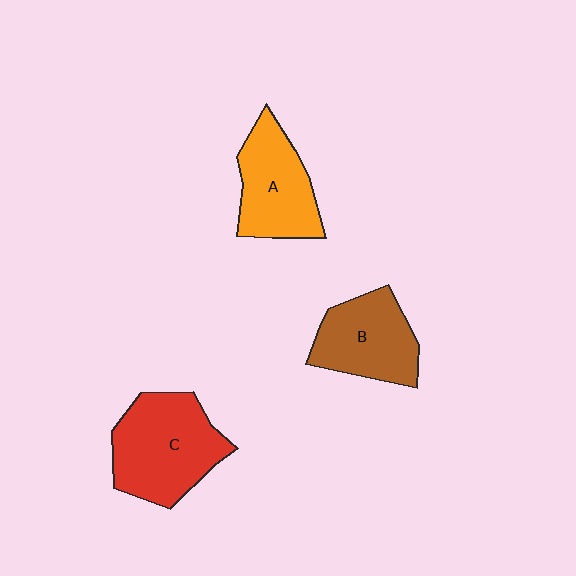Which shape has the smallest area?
Shape B (brown).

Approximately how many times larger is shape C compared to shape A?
Approximately 1.3 times.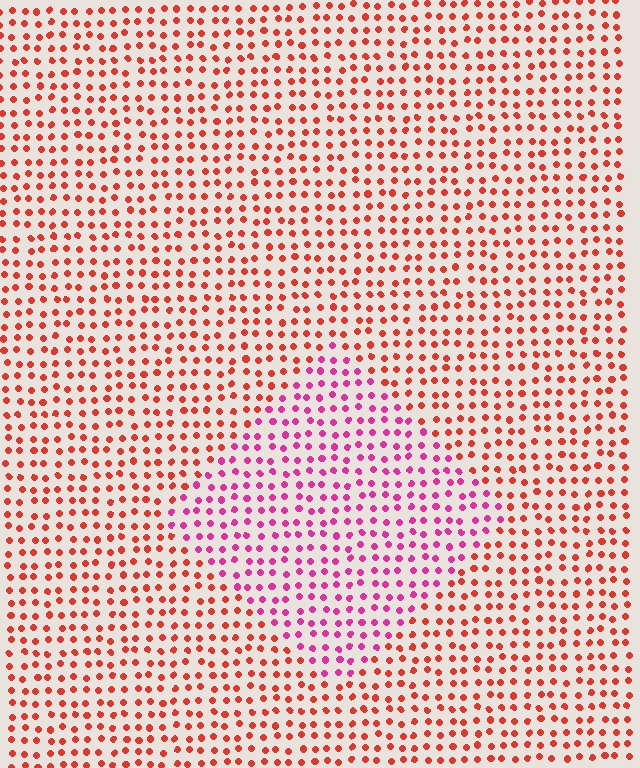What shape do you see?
I see a diamond.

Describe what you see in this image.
The image is filled with small red elements in a uniform arrangement. A diamond-shaped region is visible where the elements are tinted to a slightly different hue, forming a subtle color boundary.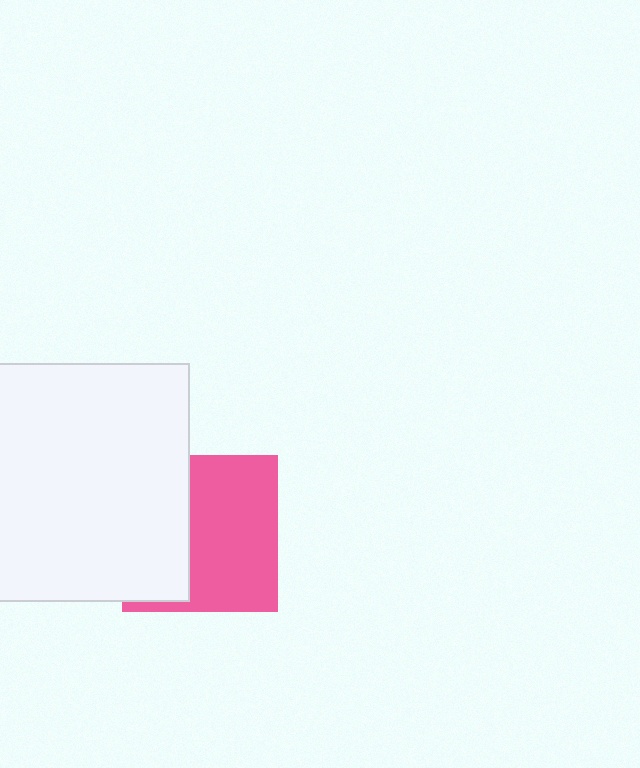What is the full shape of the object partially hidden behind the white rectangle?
The partially hidden object is a pink square.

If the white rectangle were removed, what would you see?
You would see the complete pink square.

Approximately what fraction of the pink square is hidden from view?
Roughly 41% of the pink square is hidden behind the white rectangle.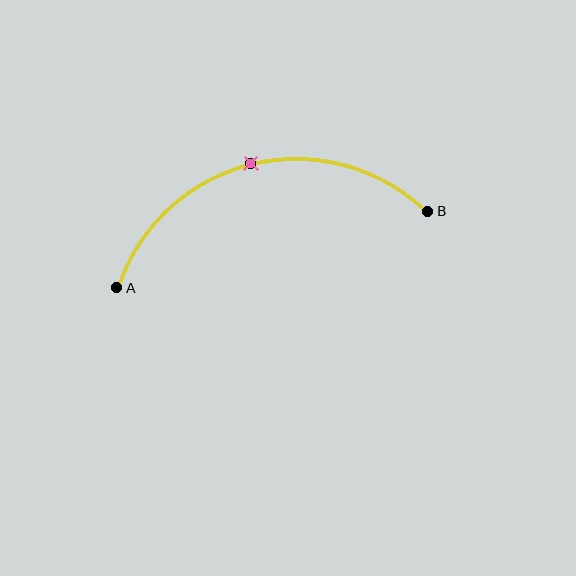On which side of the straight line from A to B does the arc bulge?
The arc bulges above the straight line connecting A and B.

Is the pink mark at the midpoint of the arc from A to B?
Yes. The pink mark lies on the arc at equal arc-length from both A and B — it is the arc midpoint.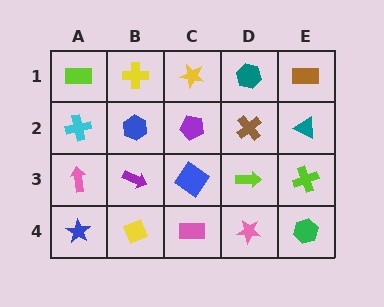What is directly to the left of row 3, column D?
A blue diamond.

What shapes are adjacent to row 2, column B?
A yellow cross (row 1, column B), a purple arrow (row 3, column B), a cyan cross (row 2, column A), a purple pentagon (row 2, column C).